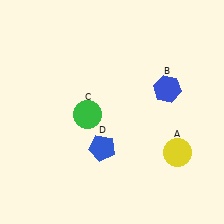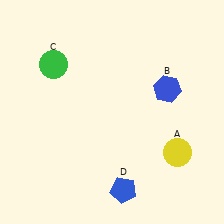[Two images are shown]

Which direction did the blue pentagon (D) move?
The blue pentagon (D) moved down.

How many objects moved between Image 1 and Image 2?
2 objects moved between the two images.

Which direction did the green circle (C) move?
The green circle (C) moved up.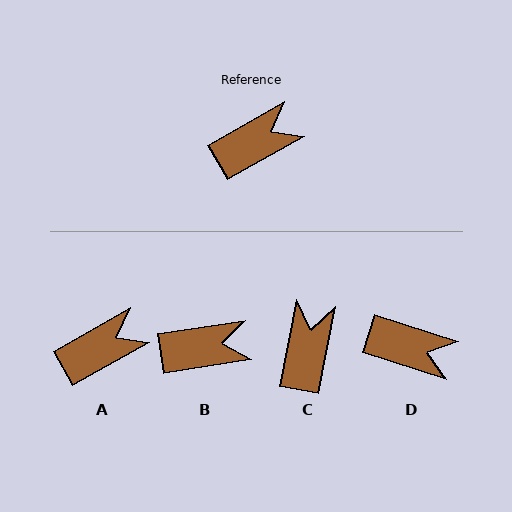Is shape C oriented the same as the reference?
No, it is off by about 50 degrees.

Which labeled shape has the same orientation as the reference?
A.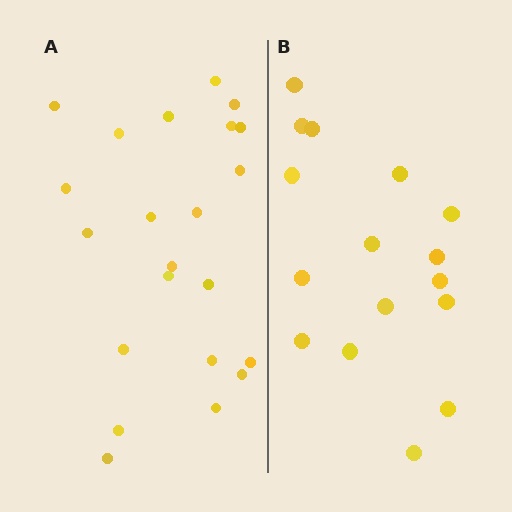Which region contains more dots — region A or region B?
Region A (the left region) has more dots.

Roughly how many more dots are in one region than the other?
Region A has about 6 more dots than region B.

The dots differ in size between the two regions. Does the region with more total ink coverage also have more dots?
No. Region B has more total ink coverage because its dots are larger, but region A actually contains more individual dots. Total area can be misleading — the number of items is what matters here.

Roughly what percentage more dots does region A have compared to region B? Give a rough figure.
About 40% more.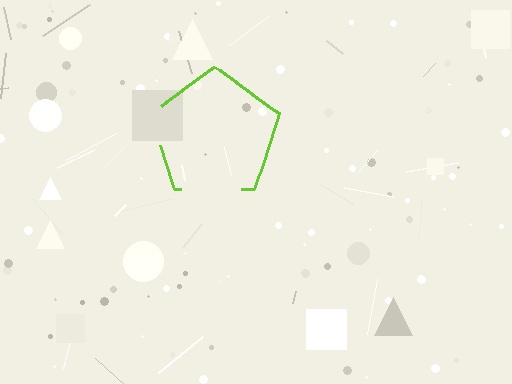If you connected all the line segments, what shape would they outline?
They would outline a pentagon.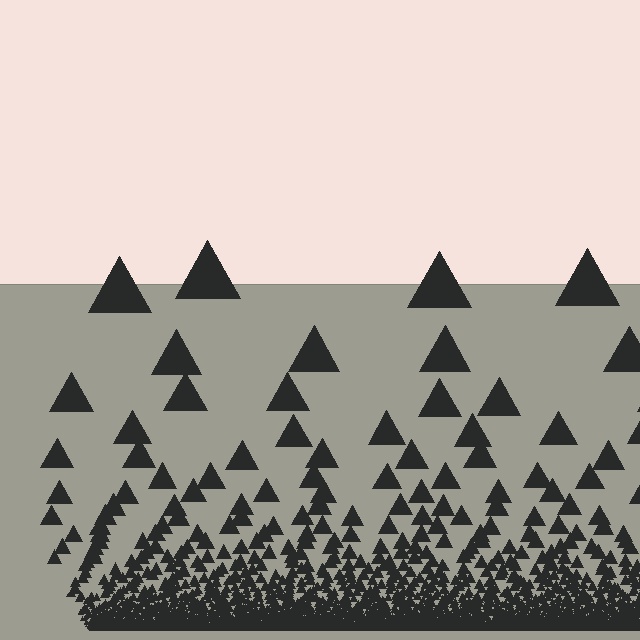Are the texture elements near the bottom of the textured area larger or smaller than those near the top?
Smaller. The gradient is inverted — elements near the bottom are smaller and denser.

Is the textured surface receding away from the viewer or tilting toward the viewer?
The surface appears to tilt toward the viewer. Texture elements get larger and sparser toward the top.